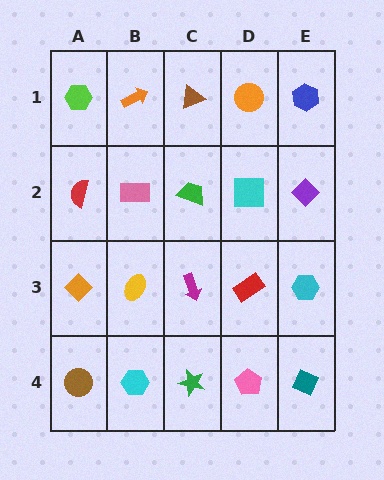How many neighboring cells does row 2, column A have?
3.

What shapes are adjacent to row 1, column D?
A cyan square (row 2, column D), a brown triangle (row 1, column C), a blue hexagon (row 1, column E).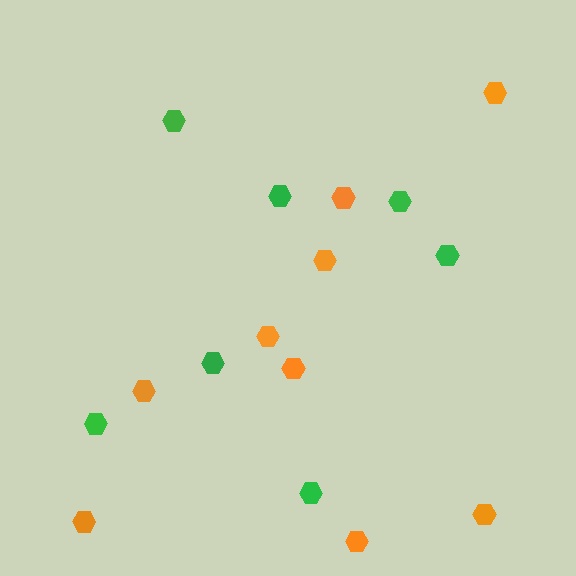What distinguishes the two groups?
There are 2 groups: one group of orange hexagons (9) and one group of green hexagons (7).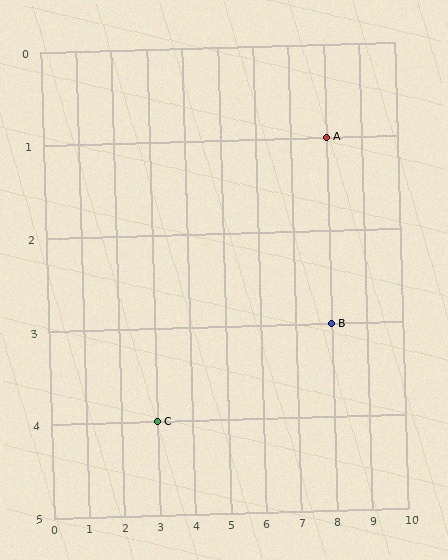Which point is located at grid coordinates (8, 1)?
Point A is at (8, 1).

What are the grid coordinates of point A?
Point A is at grid coordinates (8, 1).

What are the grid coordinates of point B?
Point B is at grid coordinates (8, 3).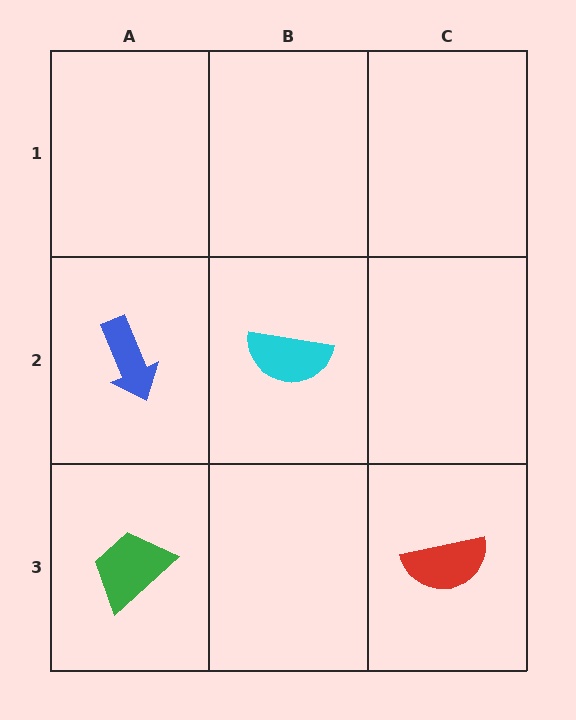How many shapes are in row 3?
2 shapes.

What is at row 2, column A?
A blue arrow.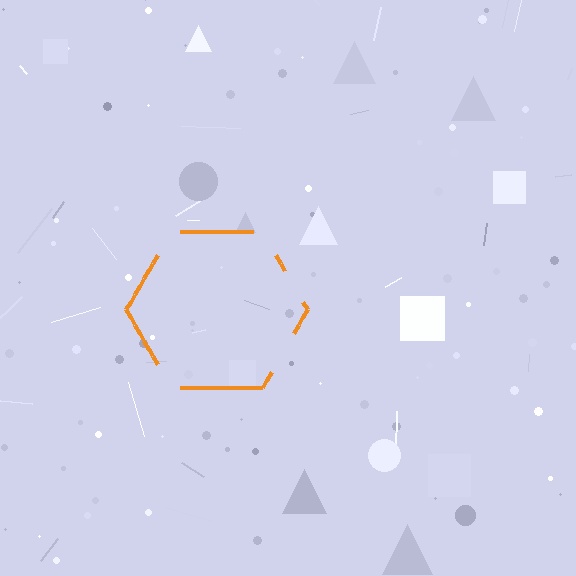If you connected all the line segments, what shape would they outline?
They would outline a hexagon.